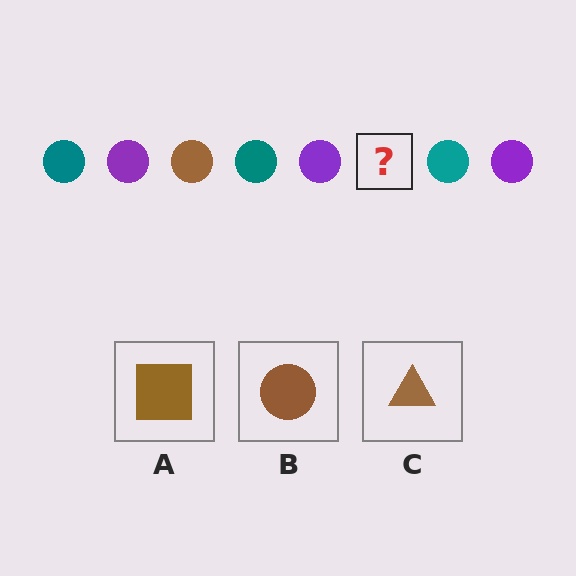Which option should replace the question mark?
Option B.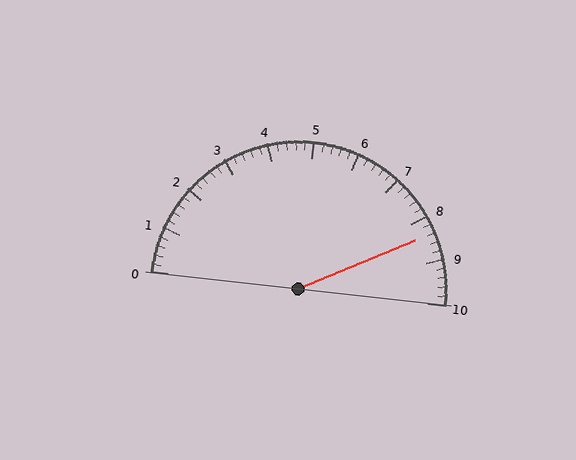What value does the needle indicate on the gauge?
The needle indicates approximately 8.4.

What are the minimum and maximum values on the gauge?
The gauge ranges from 0 to 10.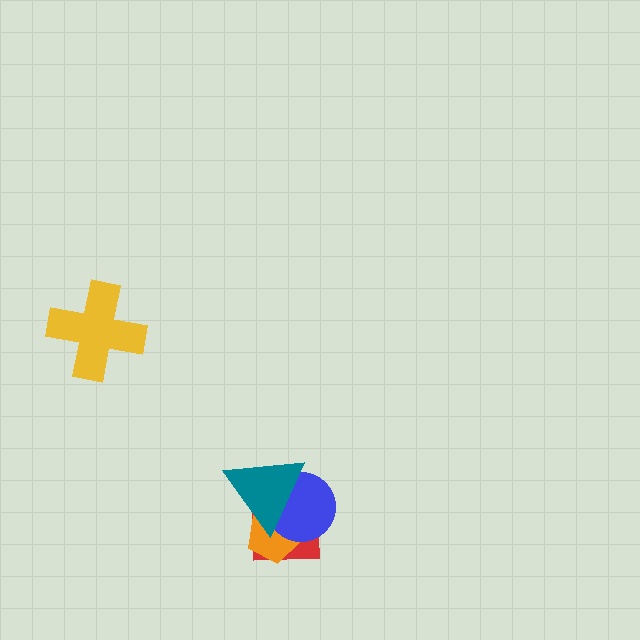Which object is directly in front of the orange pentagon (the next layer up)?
The blue circle is directly in front of the orange pentagon.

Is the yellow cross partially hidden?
No, no other shape covers it.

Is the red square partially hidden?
Yes, it is partially covered by another shape.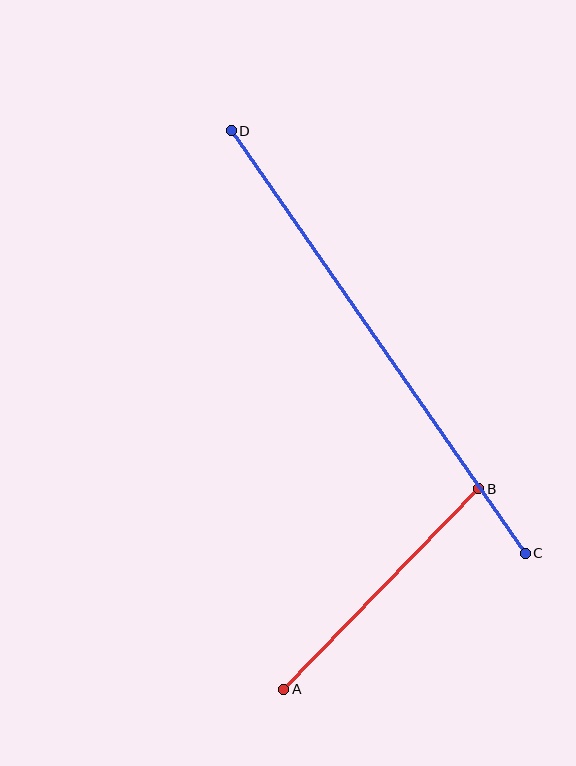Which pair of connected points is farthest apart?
Points C and D are farthest apart.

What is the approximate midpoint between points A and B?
The midpoint is at approximately (381, 589) pixels.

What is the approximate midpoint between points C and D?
The midpoint is at approximately (378, 342) pixels.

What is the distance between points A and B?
The distance is approximately 279 pixels.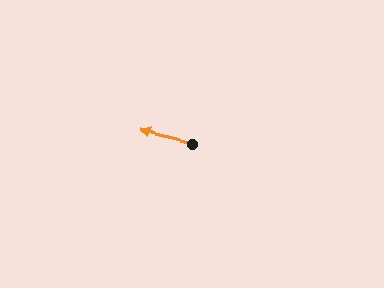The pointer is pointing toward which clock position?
Roughly 9 o'clock.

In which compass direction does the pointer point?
West.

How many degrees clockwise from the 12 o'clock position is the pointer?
Approximately 284 degrees.